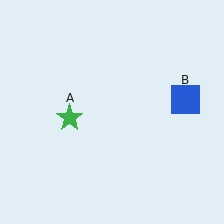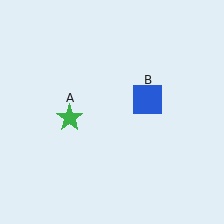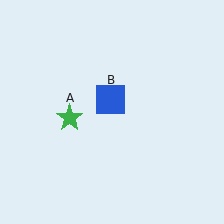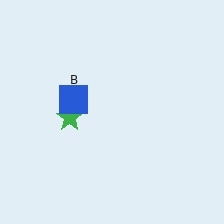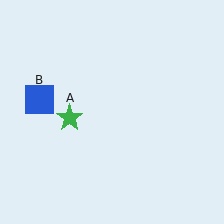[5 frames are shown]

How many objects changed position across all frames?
1 object changed position: blue square (object B).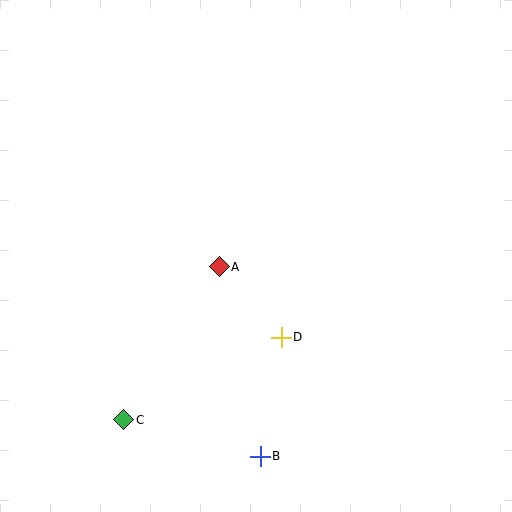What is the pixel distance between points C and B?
The distance between C and B is 142 pixels.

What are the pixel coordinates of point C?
Point C is at (124, 420).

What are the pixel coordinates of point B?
Point B is at (260, 456).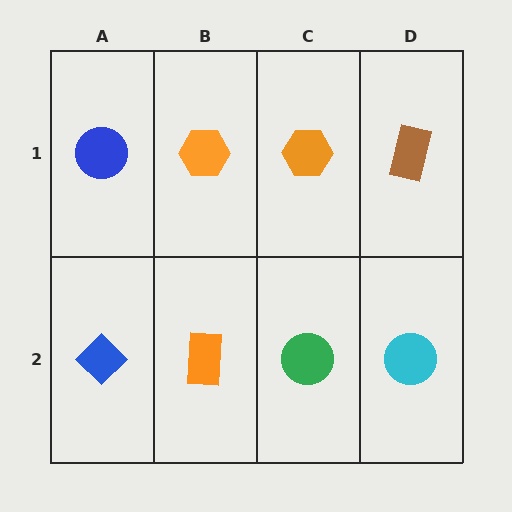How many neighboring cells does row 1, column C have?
3.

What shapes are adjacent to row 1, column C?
A green circle (row 2, column C), an orange hexagon (row 1, column B), a brown rectangle (row 1, column D).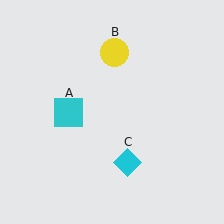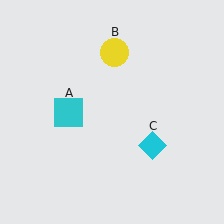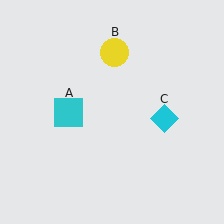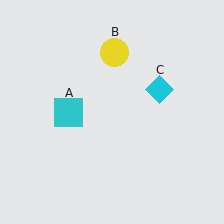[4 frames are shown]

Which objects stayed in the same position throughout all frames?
Cyan square (object A) and yellow circle (object B) remained stationary.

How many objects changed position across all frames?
1 object changed position: cyan diamond (object C).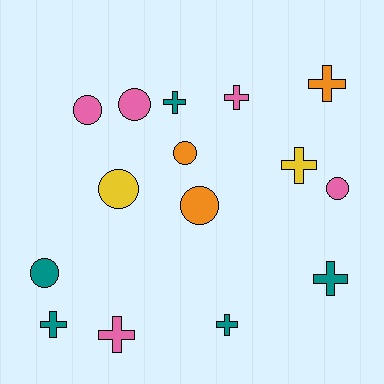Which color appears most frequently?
Teal, with 5 objects.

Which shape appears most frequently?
Cross, with 8 objects.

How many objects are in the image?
There are 15 objects.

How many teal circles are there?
There is 1 teal circle.